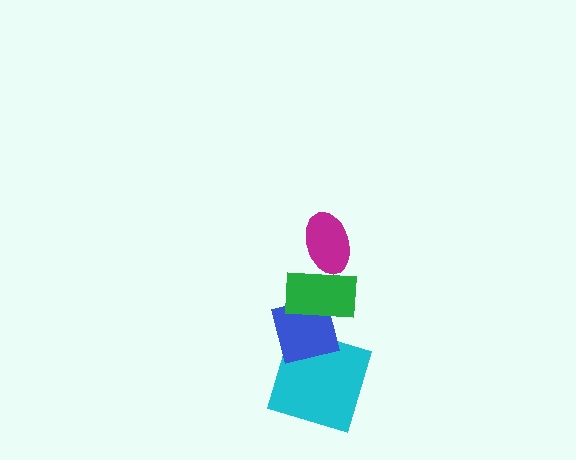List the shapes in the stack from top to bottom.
From top to bottom: the magenta ellipse, the green rectangle, the blue square, the cyan square.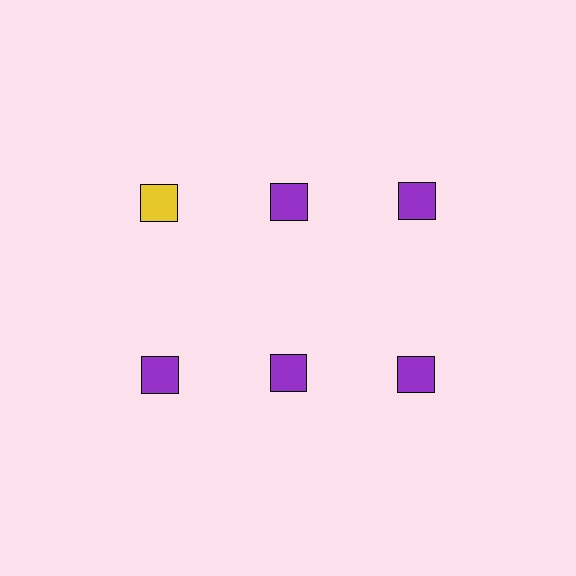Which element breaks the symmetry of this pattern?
The yellow square in the top row, leftmost column breaks the symmetry. All other shapes are purple squares.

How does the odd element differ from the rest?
It has a different color: yellow instead of purple.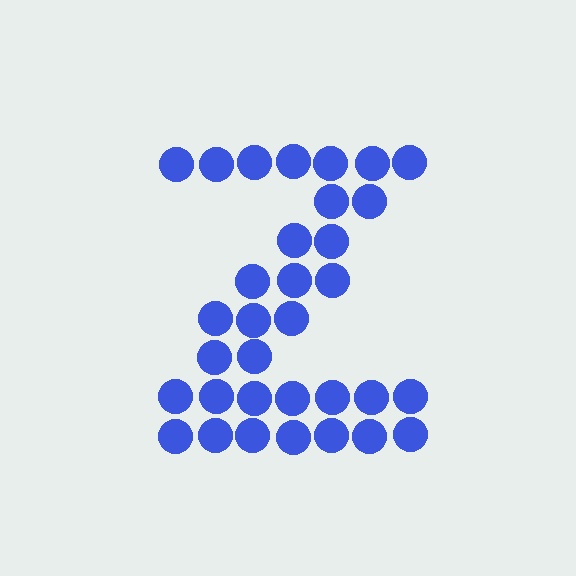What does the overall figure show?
The overall figure shows the letter Z.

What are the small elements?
The small elements are circles.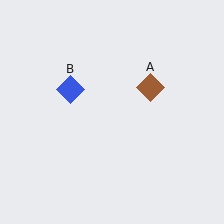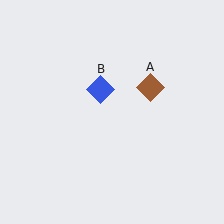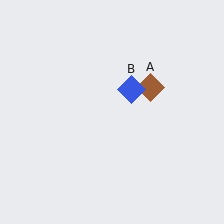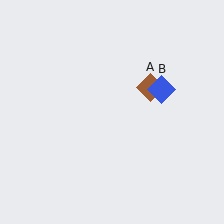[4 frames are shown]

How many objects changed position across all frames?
1 object changed position: blue diamond (object B).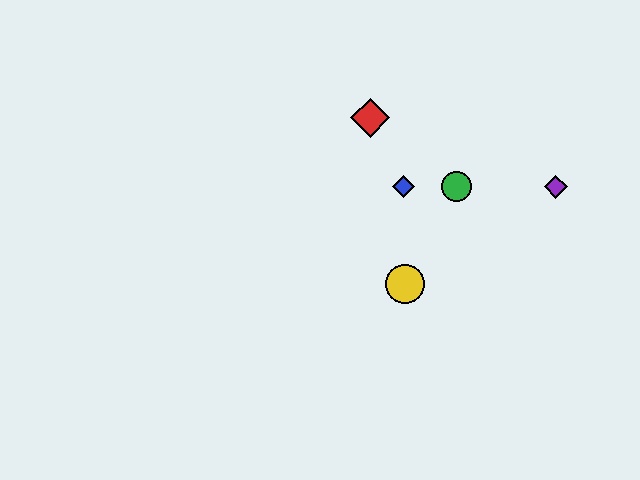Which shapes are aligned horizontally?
The blue diamond, the green circle, the purple diamond are aligned horizontally.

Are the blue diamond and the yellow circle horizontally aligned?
No, the blue diamond is at y≈187 and the yellow circle is at y≈284.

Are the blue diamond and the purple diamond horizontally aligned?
Yes, both are at y≈187.